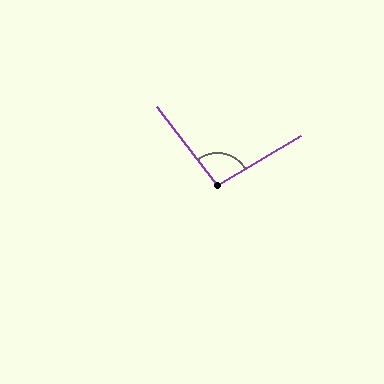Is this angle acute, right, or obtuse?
It is obtuse.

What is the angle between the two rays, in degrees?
Approximately 97 degrees.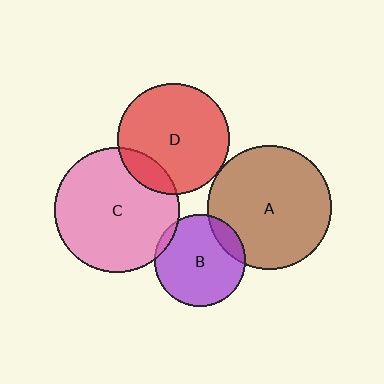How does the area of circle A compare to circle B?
Approximately 1.8 times.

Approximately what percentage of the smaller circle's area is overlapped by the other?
Approximately 5%.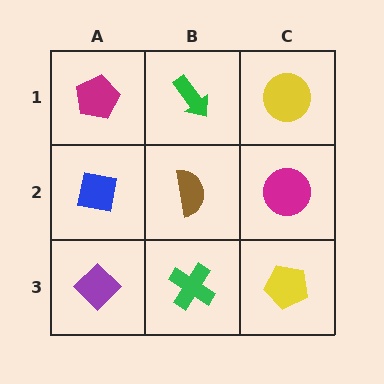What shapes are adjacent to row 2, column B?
A green arrow (row 1, column B), a green cross (row 3, column B), a blue square (row 2, column A), a magenta circle (row 2, column C).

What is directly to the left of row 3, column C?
A green cross.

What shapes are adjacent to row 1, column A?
A blue square (row 2, column A), a green arrow (row 1, column B).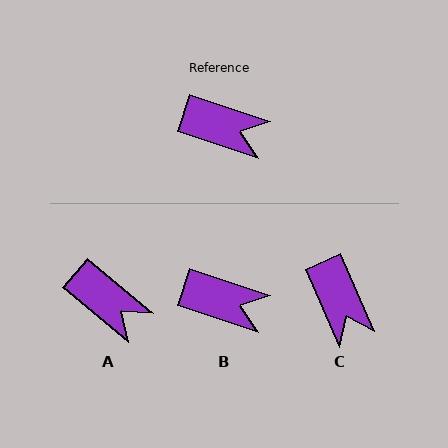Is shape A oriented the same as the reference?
No, it is off by about 21 degrees.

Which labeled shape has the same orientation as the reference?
B.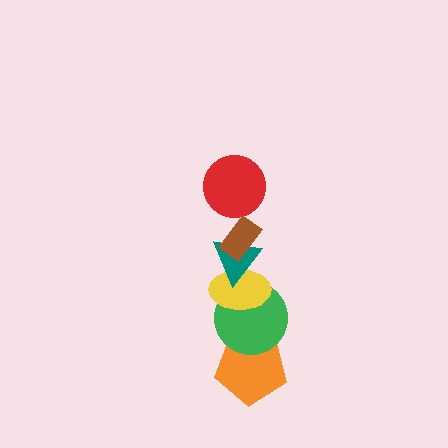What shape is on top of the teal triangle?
The red circle is on top of the teal triangle.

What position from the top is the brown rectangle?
The brown rectangle is 1st from the top.